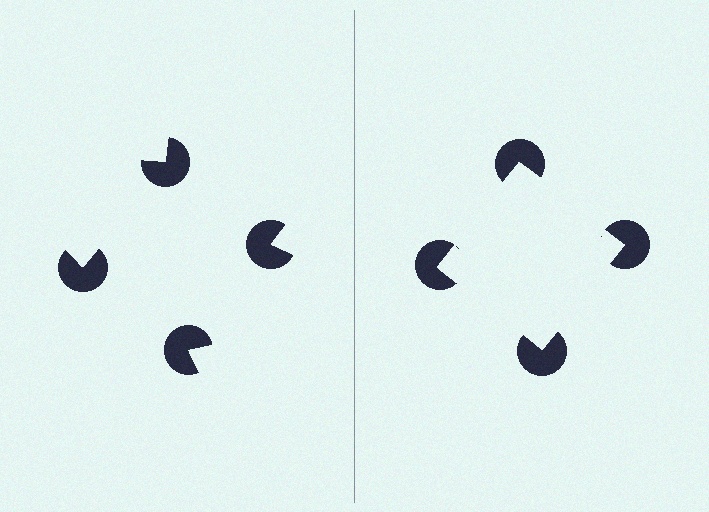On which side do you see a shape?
An illusory square appears on the right side. On the left side the wedge cuts are rotated, so no coherent shape forms.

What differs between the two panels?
The pac-man discs are positioned identically on both sides; only the wedge orientations differ. On the right they align to a square; on the left they are misaligned.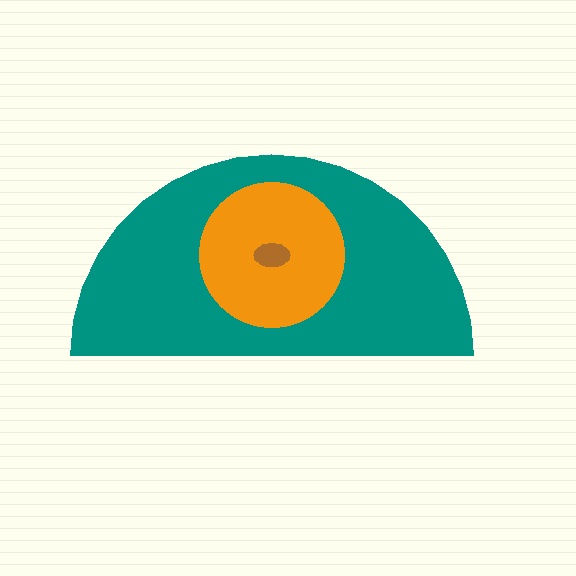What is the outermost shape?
The teal semicircle.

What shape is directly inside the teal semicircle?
The orange circle.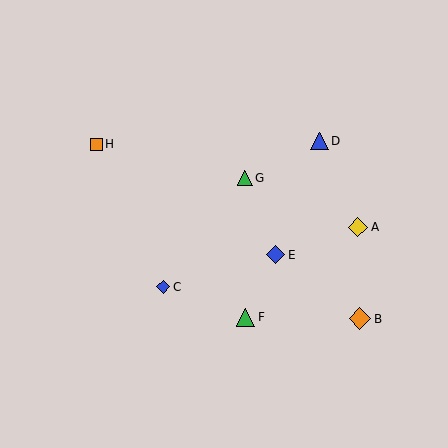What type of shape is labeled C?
Shape C is a blue diamond.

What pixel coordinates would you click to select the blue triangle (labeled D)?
Click at (320, 141) to select the blue triangle D.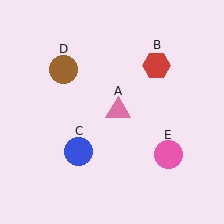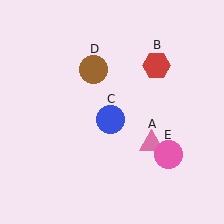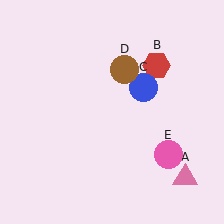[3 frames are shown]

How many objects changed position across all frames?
3 objects changed position: pink triangle (object A), blue circle (object C), brown circle (object D).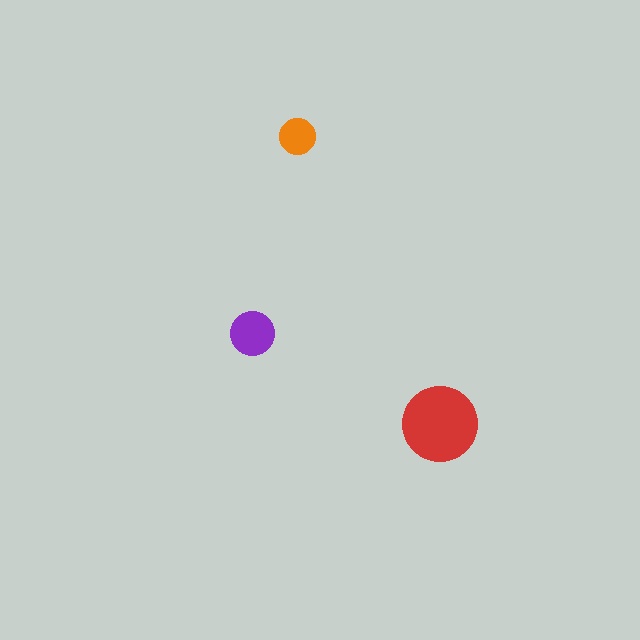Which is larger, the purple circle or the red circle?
The red one.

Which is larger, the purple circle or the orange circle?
The purple one.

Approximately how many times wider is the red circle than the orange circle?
About 2 times wider.